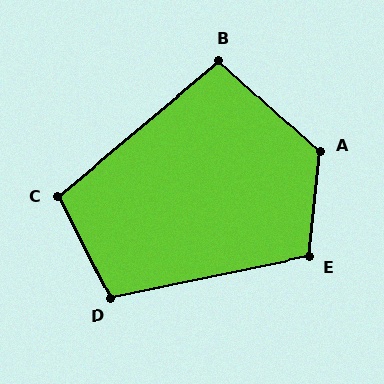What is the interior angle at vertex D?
Approximately 105 degrees (obtuse).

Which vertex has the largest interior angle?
A, at approximately 126 degrees.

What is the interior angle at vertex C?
Approximately 103 degrees (obtuse).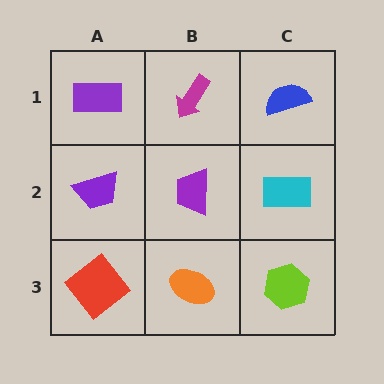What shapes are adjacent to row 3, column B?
A purple trapezoid (row 2, column B), a red diamond (row 3, column A), a lime hexagon (row 3, column C).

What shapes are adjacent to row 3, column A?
A purple trapezoid (row 2, column A), an orange ellipse (row 3, column B).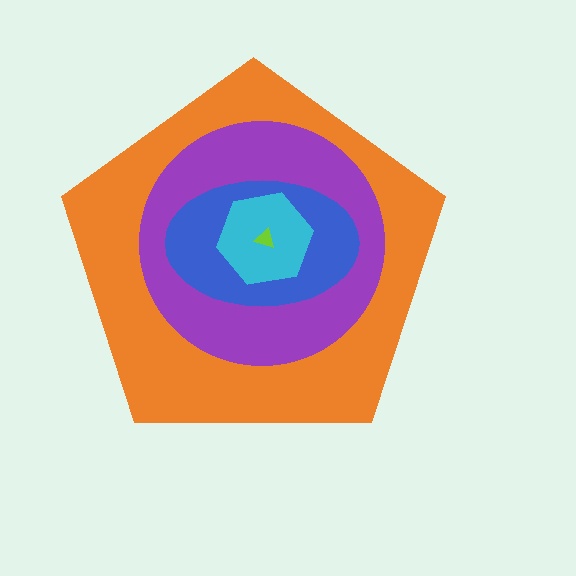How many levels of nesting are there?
5.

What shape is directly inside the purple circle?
The blue ellipse.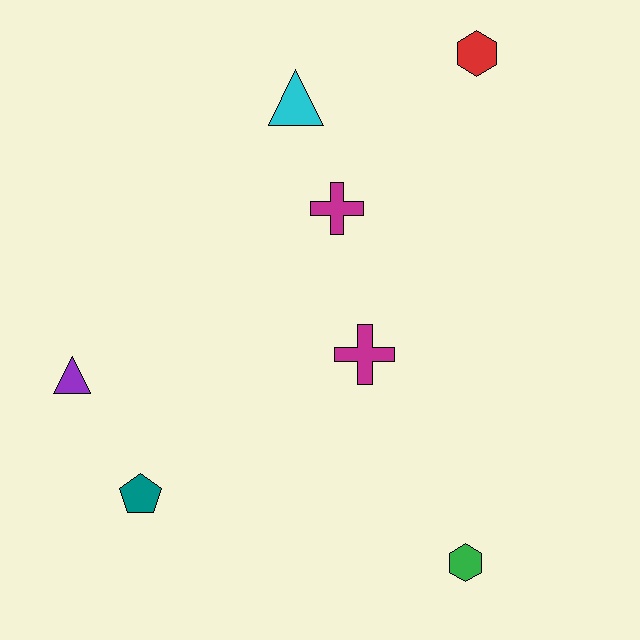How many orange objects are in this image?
There are no orange objects.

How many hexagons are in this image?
There are 2 hexagons.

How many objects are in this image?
There are 7 objects.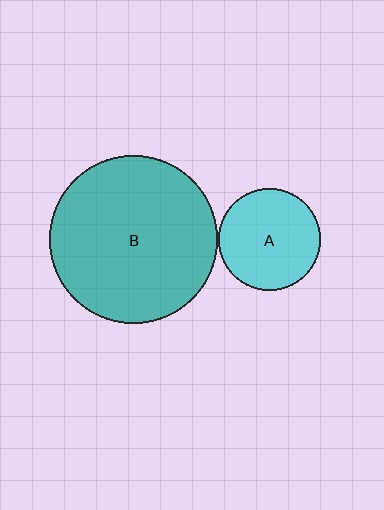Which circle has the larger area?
Circle B (teal).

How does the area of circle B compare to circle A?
Approximately 2.7 times.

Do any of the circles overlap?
No, none of the circles overlap.